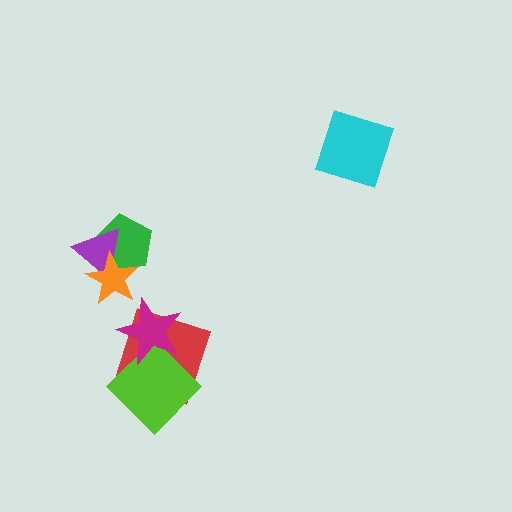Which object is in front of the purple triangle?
The orange star is in front of the purple triangle.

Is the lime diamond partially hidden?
Yes, it is partially covered by another shape.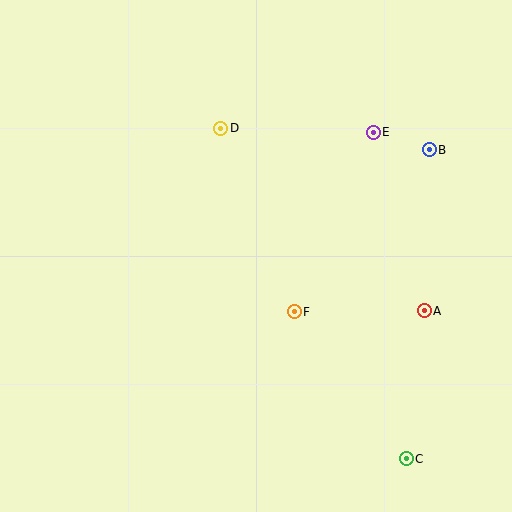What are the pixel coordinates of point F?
Point F is at (294, 312).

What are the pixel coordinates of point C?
Point C is at (406, 459).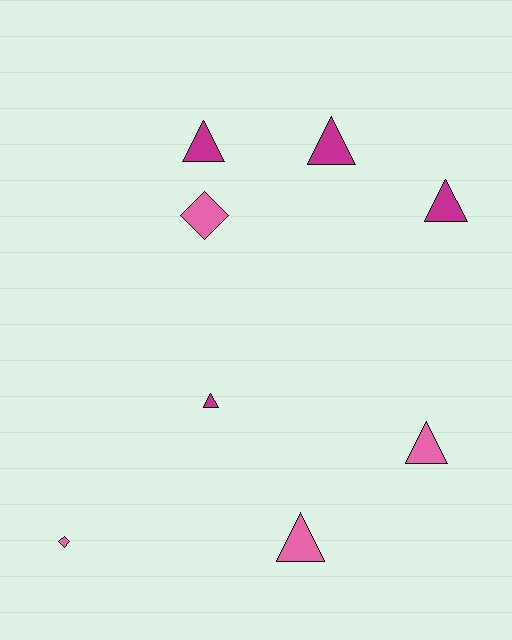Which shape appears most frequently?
Triangle, with 6 objects.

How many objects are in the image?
There are 8 objects.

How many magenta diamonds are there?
There are no magenta diamonds.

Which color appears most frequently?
Pink, with 4 objects.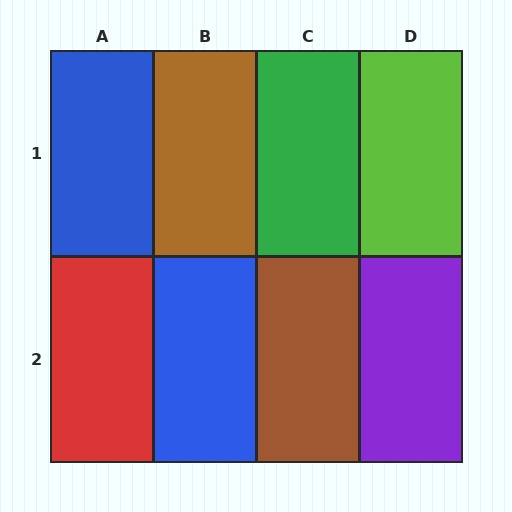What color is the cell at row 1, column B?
Brown.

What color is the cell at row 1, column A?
Blue.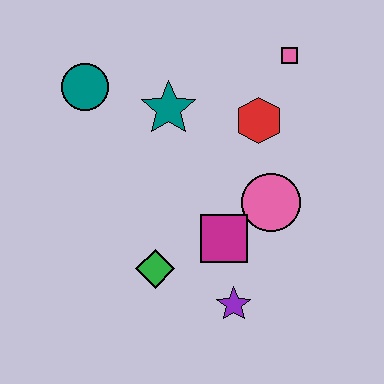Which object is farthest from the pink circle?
The teal circle is farthest from the pink circle.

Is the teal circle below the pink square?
Yes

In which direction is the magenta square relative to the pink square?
The magenta square is below the pink square.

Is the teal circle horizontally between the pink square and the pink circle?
No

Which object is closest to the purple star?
The magenta square is closest to the purple star.